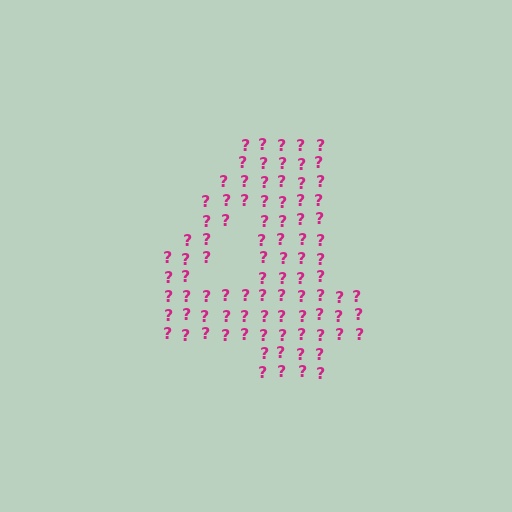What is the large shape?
The large shape is the digit 4.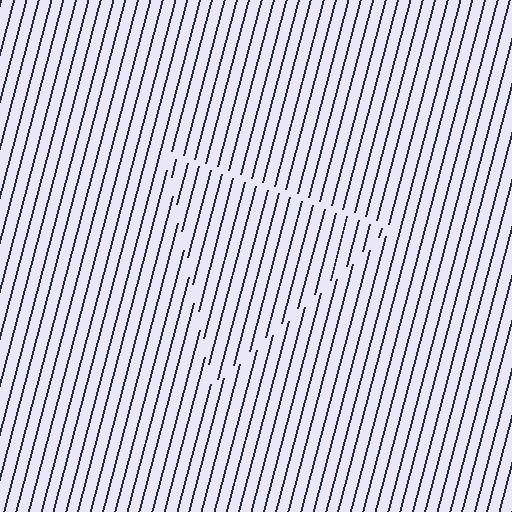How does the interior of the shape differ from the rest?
The interior of the shape contains the same grating, shifted by half a period — the contour is defined by the phase discontinuity where line-ends from the inner and outer gratings abut.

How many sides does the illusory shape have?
3 sides — the line-ends trace a triangle.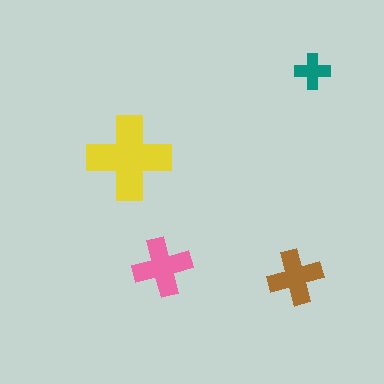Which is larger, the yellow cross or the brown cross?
The yellow one.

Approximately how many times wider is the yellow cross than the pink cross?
About 1.5 times wider.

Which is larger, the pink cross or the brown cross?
The pink one.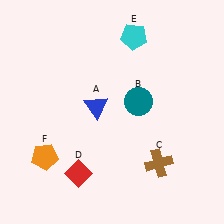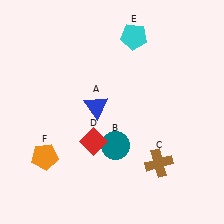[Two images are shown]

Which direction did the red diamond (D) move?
The red diamond (D) moved up.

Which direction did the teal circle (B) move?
The teal circle (B) moved down.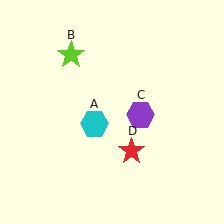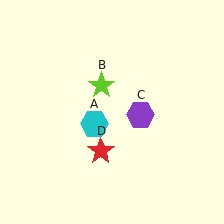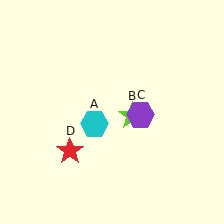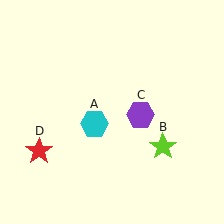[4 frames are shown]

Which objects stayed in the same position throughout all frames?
Cyan hexagon (object A) and purple hexagon (object C) remained stationary.